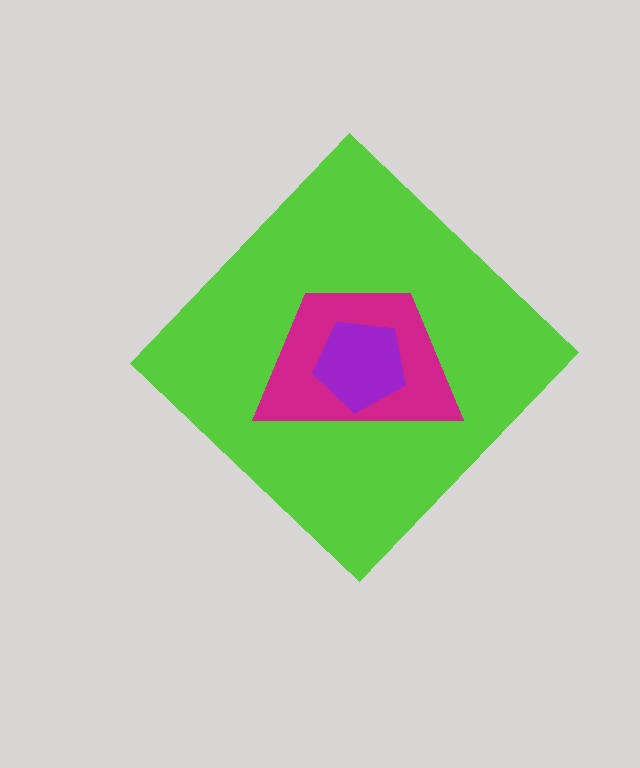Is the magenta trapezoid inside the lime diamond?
Yes.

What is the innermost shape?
The purple pentagon.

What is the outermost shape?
The lime diamond.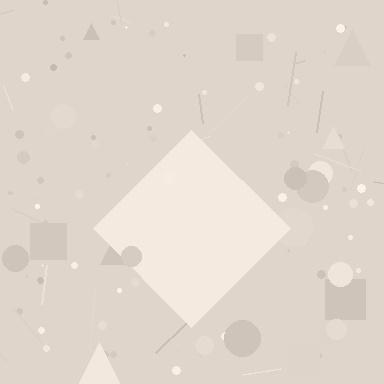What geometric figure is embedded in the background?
A diamond is embedded in the background.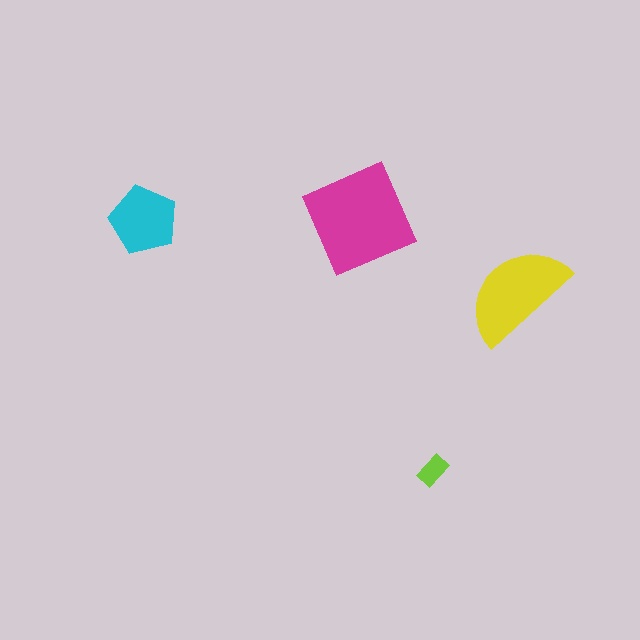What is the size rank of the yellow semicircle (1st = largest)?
2nd.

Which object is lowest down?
The lime rectangle is bottommost.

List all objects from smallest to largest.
The lime rectangle, the cyan pentagon, the yellow semicircle, the magenta diamond.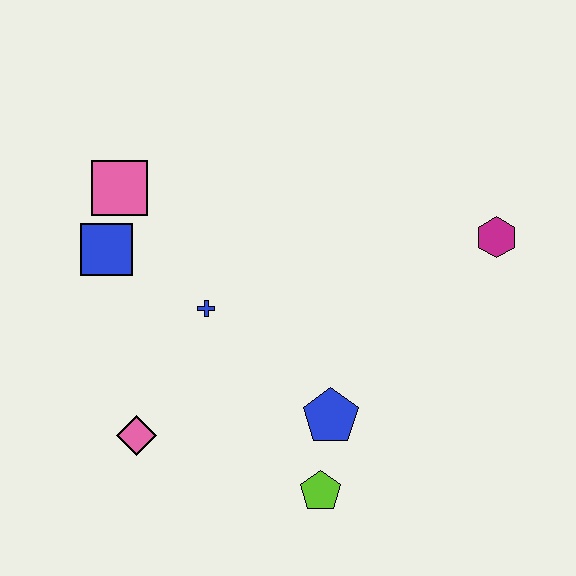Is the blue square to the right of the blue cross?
No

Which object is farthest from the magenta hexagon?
The pink diamond is farthest from the magenta hexagon.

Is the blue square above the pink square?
No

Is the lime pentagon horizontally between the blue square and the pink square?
No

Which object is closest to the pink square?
The blue square is closest to the pink square.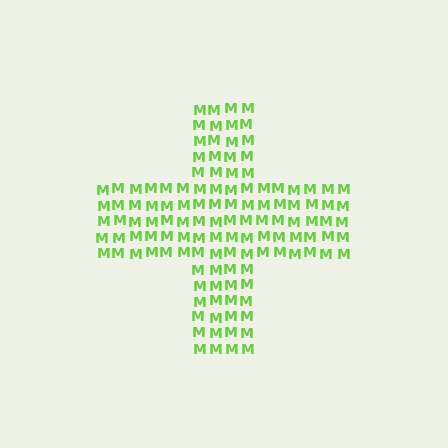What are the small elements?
The small elements are letter M's.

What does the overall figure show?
The overall figure shows a cross.